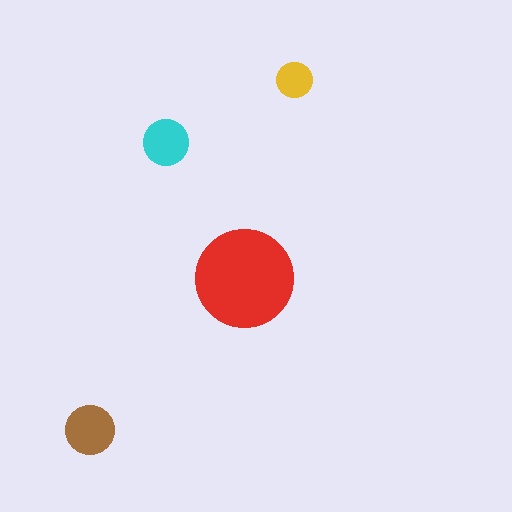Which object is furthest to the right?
The yellow circle is rightmost.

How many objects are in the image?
There are 4 objects in the image.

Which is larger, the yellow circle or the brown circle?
The brown one.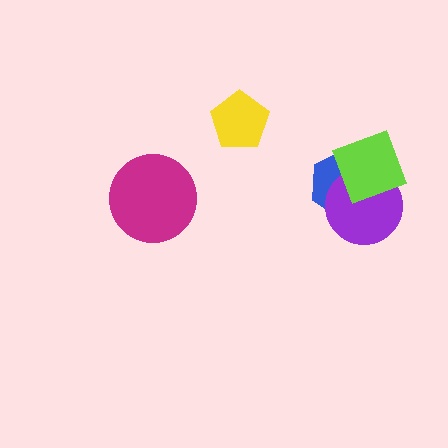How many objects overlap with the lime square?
2 objects overlap with the lime square.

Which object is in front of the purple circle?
The lime square is in front of the purple circle.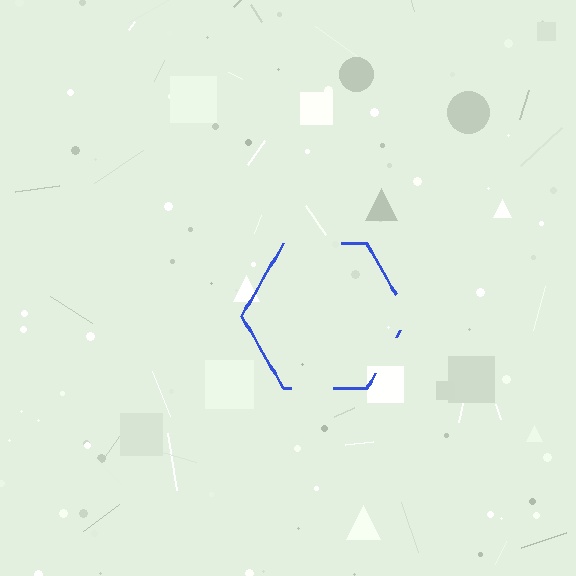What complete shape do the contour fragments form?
The contour fragments form a hexagon.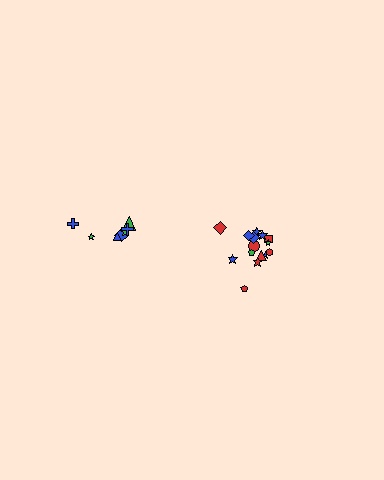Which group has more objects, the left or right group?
The right group.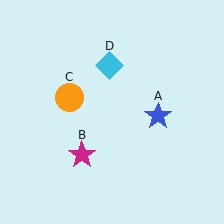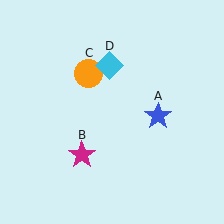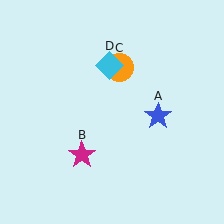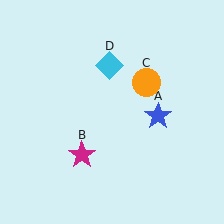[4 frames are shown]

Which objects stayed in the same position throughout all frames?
Blue star (object A) and magenta star (object B) and cyan diamond (object D) remained stationary.